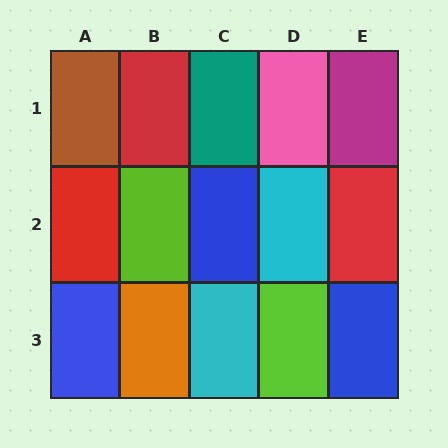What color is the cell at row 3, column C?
Cyan.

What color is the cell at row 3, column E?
Blue.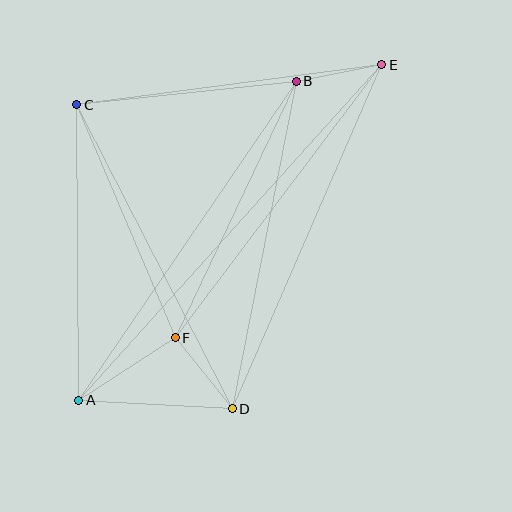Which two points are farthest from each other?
Points A and E are farthest from each other.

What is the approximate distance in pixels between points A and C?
The distance between A and C is approximately 296 pixels.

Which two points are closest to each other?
Points B and E are closest to each other.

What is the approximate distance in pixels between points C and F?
The distance between C and F is approximately 253 pixels.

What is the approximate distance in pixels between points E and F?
The distance between E and F is approximately 342 pixels.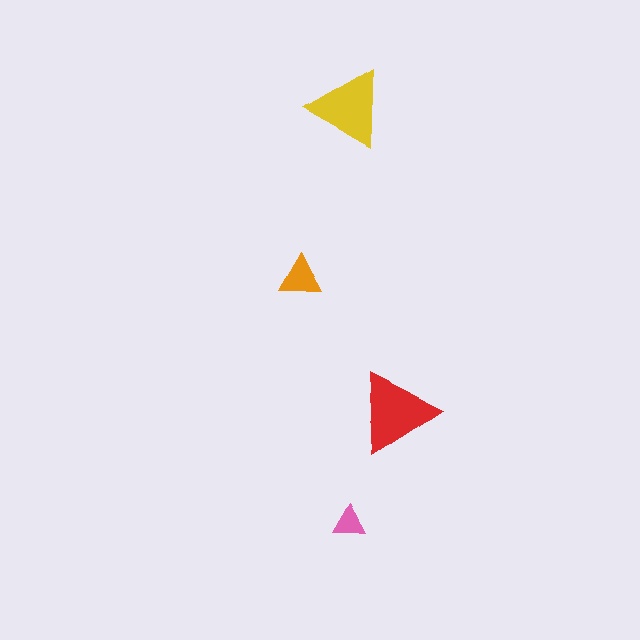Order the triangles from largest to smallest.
the red one, the yellow one, the orange one, the pink one.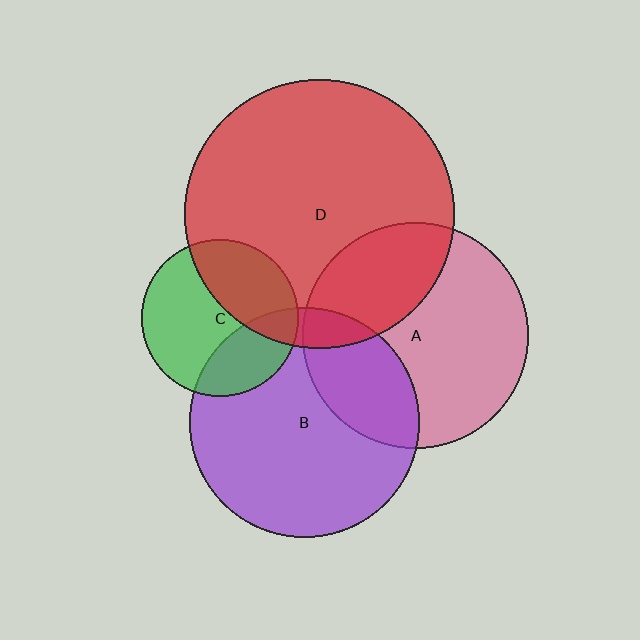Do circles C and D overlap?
Yes.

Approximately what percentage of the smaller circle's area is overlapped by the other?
Approximately 35%.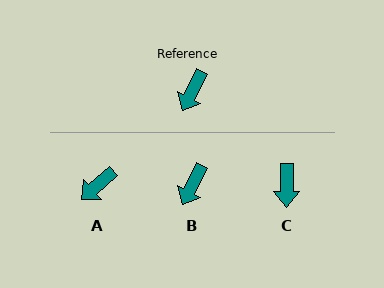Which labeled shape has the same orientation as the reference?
B.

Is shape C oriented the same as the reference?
No, it is off by about 27 degrees.